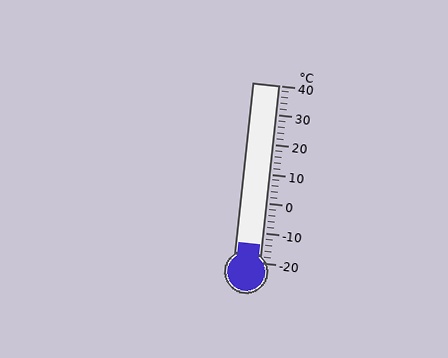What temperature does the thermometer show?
The thermometer shows approximately -14°C.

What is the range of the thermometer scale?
The thermometer scale ranges from -20°C to 40°C.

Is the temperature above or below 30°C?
The temperature is below 30°C.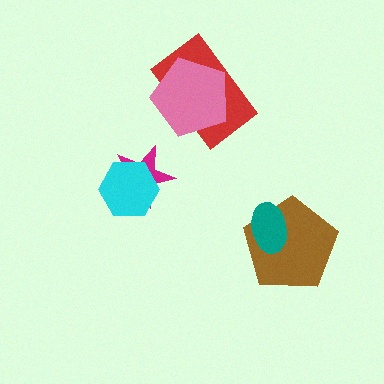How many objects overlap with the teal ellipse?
1 object overlaps with the teal ellipse.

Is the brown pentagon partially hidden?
Yes, it is partially covered by another shape.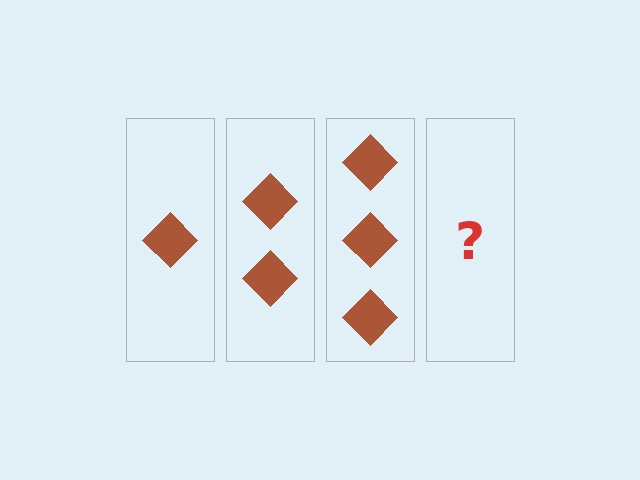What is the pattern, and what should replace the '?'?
The pattern is that each step adds one more diamond. The '?' should be 4 diamonds.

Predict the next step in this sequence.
The next step is 4 diamonds.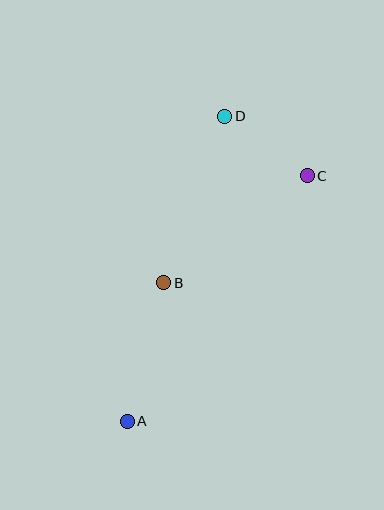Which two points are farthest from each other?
Points A and D are farthest from each other.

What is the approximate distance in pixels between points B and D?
The distance between B and D is approximately 178 pixels.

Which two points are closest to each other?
Points C and D are closest to each other.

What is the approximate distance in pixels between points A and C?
The distance between A and C is approximately 304 pixels.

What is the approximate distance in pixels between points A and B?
The distance between A and B is approximately 143 pixels.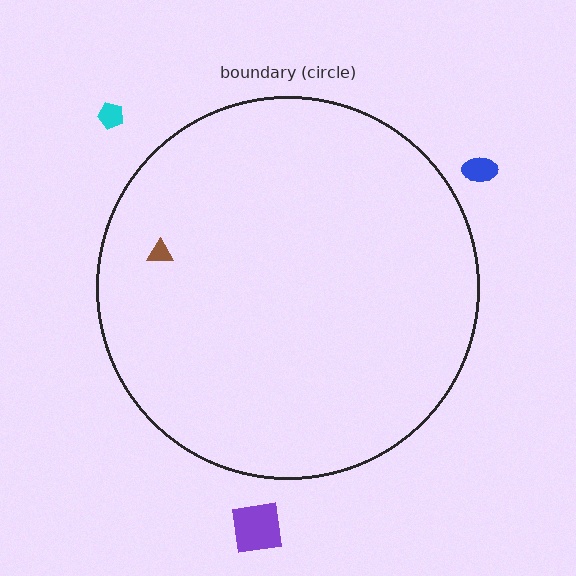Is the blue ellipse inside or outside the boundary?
Outside.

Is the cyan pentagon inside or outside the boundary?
Outside.